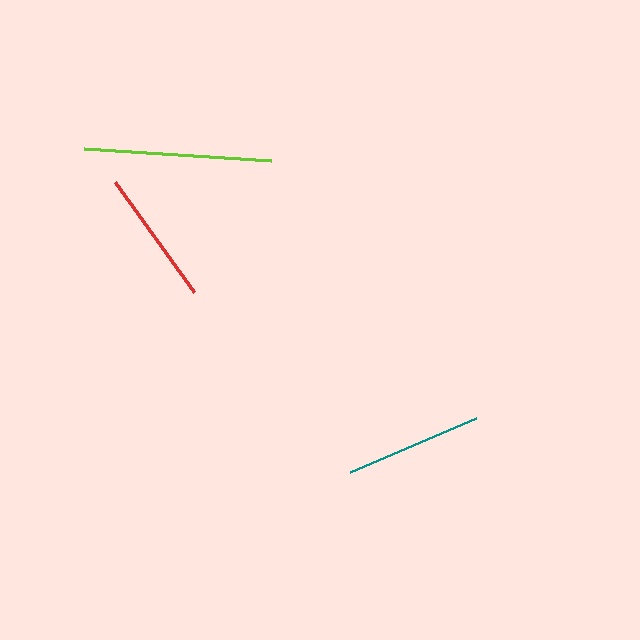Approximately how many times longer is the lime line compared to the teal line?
The lime line is approximately 1.4 times the length of the teal line.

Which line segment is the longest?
The lime line is the longest at approximately 187 pixels.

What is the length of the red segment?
The red segment is approximately 135 pixels long.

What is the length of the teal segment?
The teal segment is approximately 137 pixels long.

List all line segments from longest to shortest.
From longest to shortest: lime, teal, red.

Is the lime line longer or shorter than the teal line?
The lime line is longer than the teal line.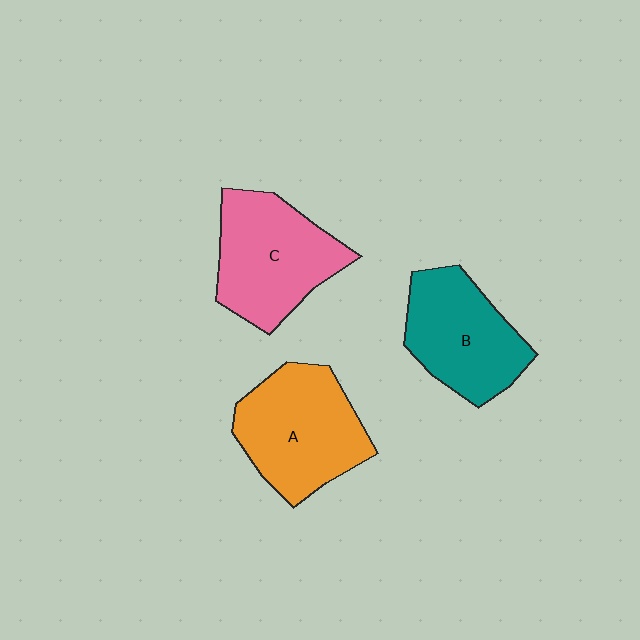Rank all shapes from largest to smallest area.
From largest to smallest: A (orange), C (pink), B (teal).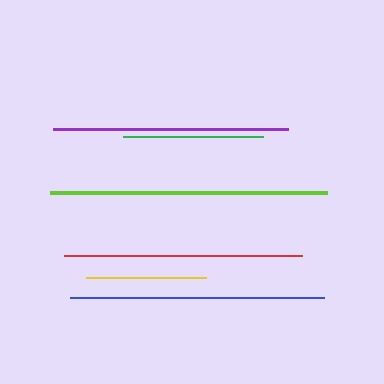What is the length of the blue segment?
The blue segment is approximately 253 pixels long.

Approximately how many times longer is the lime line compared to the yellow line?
The lime line is approximately 2.3 times the length of the yellow line.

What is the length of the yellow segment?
The yellow segment is approximately 120 pixels long.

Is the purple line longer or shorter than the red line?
The red line is longer than the purple line.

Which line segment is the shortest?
The yellow line is the shortest at approximately 120 pixels.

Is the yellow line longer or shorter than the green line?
The green line is longer than the yellow line.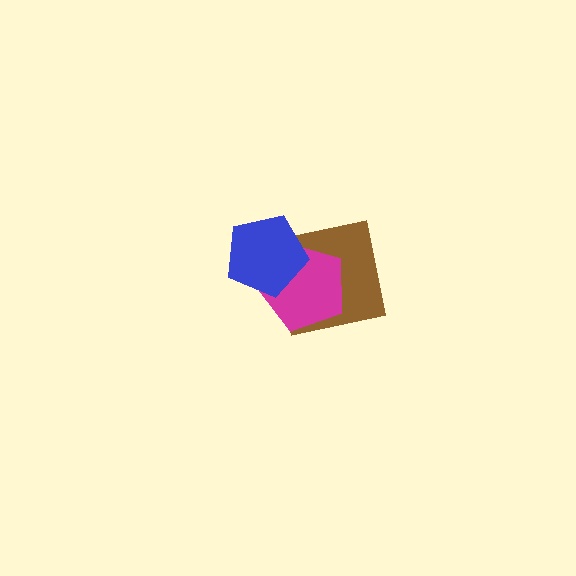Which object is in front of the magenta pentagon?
The blue pentagon is in front of the magenta pentagon.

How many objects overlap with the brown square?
2 objects overlap with the brown square.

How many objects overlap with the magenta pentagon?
2 objects overlap with the magenta pentagon.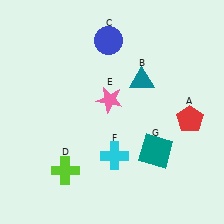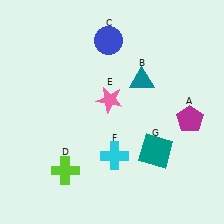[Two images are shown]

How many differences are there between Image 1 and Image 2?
There is 1 difference between the two images.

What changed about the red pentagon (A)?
In Image 1, A is red. In Image 2, it changed to magenta.